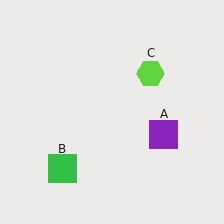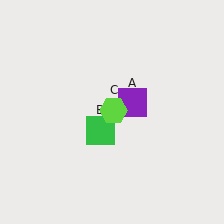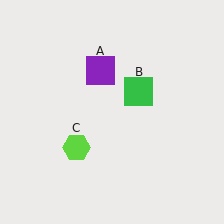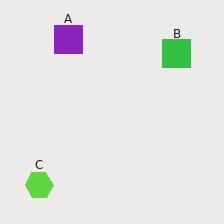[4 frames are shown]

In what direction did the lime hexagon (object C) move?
The lime hexagon (object C) moved down and to the left.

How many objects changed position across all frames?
3 objects changed position: purple square (object A), green square (object B), lime hexagon (object C).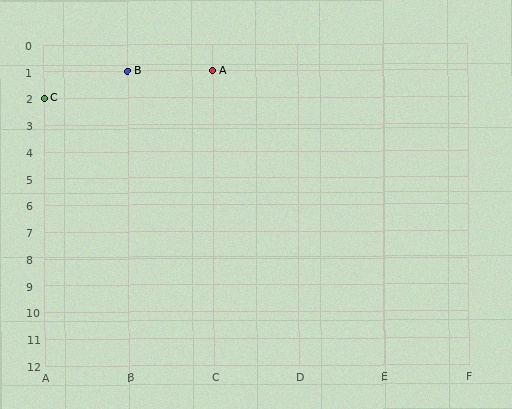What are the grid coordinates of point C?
Point C is at grid coordinates (A, 2).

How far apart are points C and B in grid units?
Points C and B are 1 column and 1 row apart (about 1.4 grid units diagonally).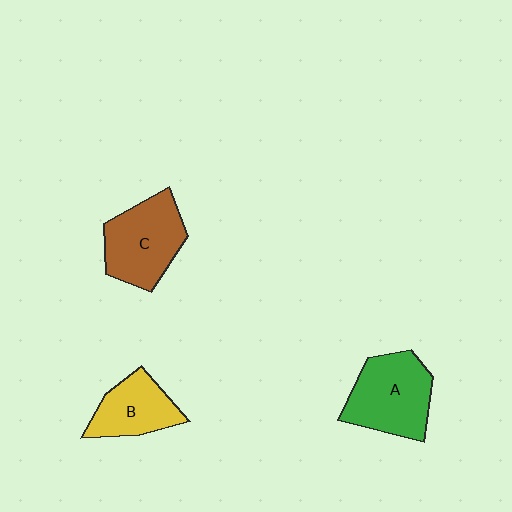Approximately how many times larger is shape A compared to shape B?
Approximately 1.4 times.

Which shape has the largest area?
Shape A (green).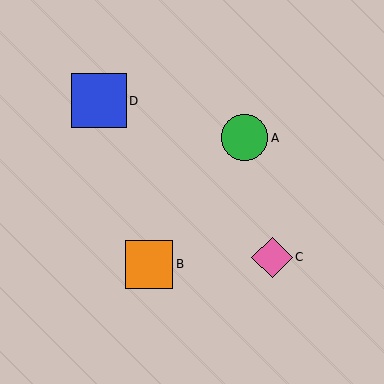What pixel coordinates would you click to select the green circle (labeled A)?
Click at (245, 138) to select the green circle A.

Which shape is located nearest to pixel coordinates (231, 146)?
The green circle (labeled A) at (245, 138) is nearest to that location.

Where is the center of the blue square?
The center of the blue square is at (99, 101).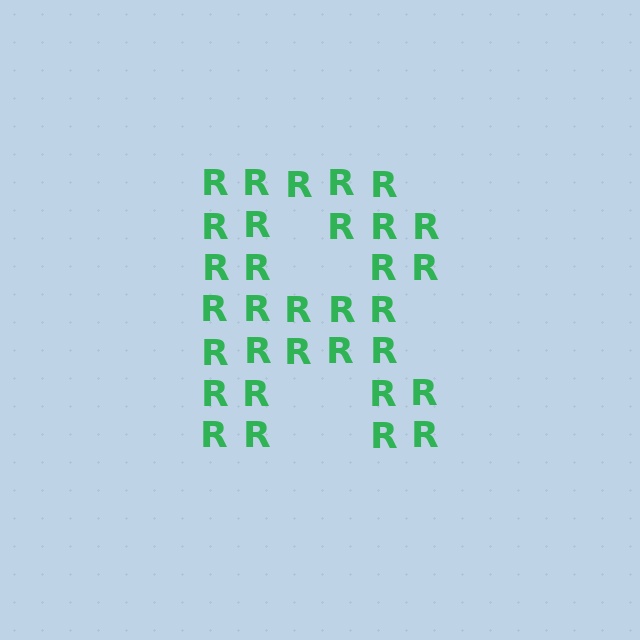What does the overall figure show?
The overall figure shows the letter R.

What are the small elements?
The small elements are letter R's.